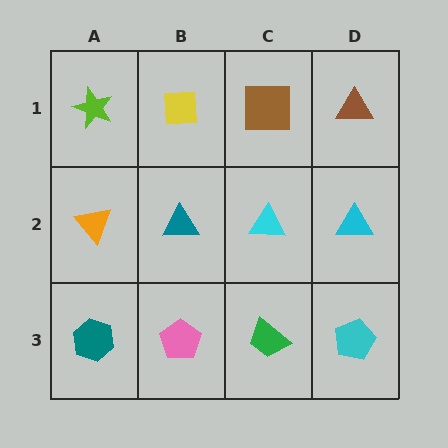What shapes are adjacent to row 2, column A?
A lime star (row 1, column A), a teal hexagon (row 3, column A), a teal triangle (row 2, column B).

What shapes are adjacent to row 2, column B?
A yellow square (row 1, column B), a pink pentagon (row 3, column B), an orange triangle (row 2, column A), a cyan triangle (row 2, column C).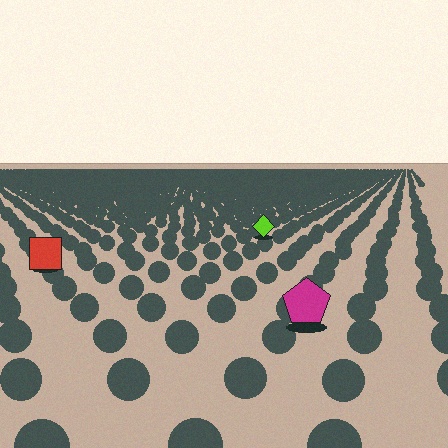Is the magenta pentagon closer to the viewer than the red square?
Yes. The magenta pentagon is closer — you can tell from the texture gradient: the ground texture is coarser near it.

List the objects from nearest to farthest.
From nearest to farthest: the magenta pentagon, the red square, the lime diamond.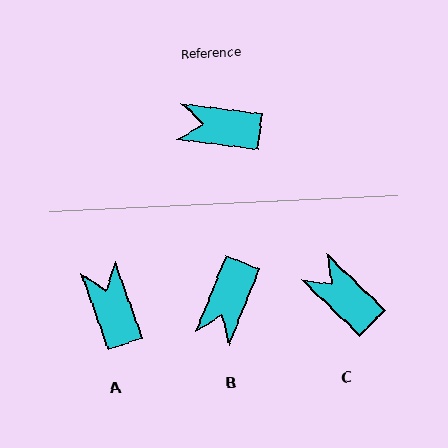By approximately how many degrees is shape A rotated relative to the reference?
Approximately 63 degrees clockwise.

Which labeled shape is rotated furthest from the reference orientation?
B, about 76 degrees away.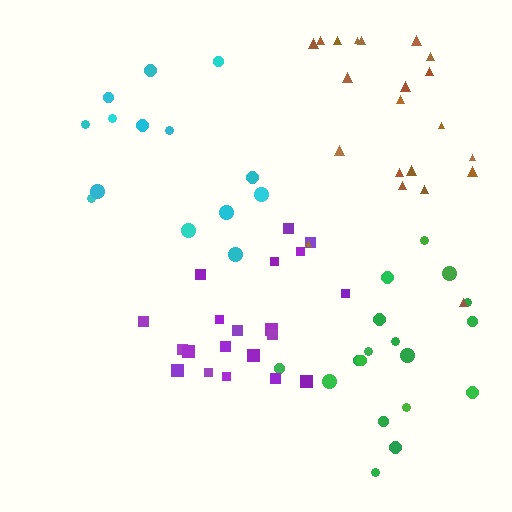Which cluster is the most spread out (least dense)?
Cyan.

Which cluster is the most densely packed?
Purple.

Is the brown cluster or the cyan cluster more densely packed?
Brown.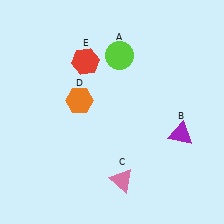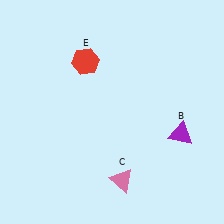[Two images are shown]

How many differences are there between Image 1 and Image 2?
There are 2 differences between the two images.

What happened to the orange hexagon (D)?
The orange hexagon (D) was removed in Image 2. It was in the top-left area of Image 1.